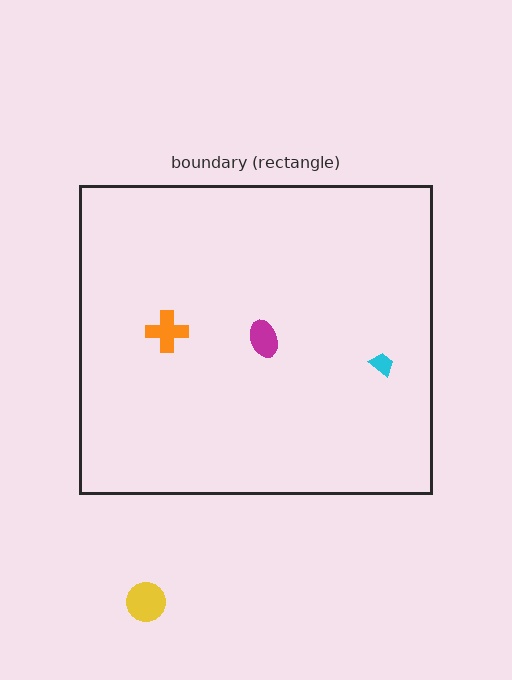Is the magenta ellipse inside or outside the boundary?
Inside.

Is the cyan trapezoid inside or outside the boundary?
Inside.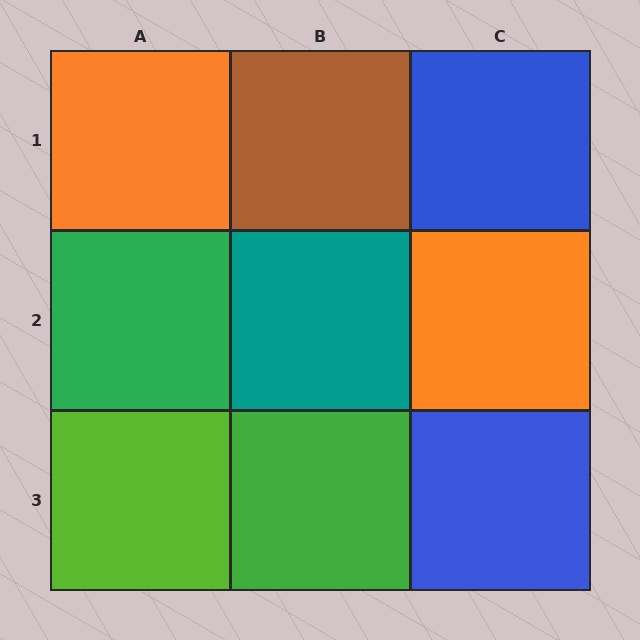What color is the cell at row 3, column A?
Lime.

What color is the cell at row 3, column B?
Green.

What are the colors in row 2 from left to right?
Green, teal, orange.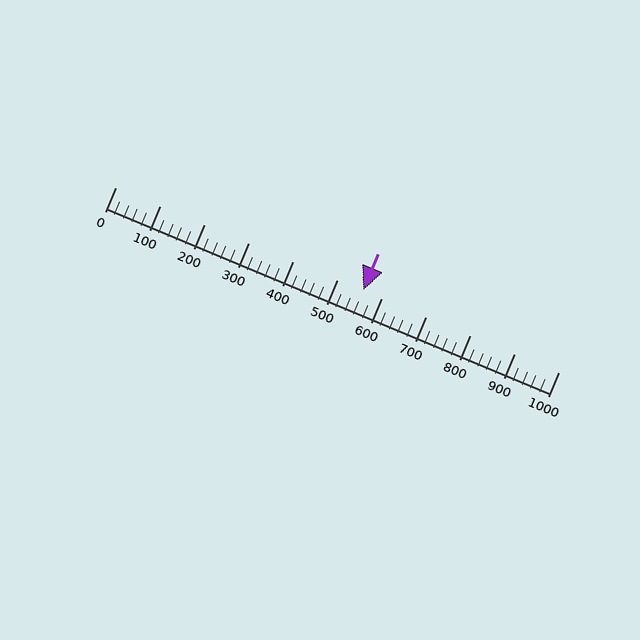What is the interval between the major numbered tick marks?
The major tick marks are spaced 100 units apart.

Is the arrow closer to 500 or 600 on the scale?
The arrow is closer to 600.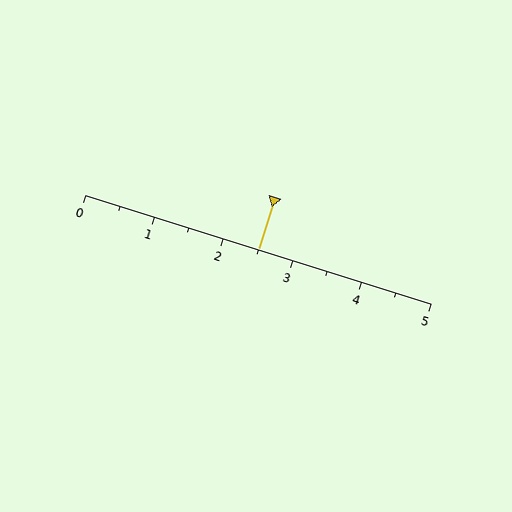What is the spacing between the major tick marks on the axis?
The major ticks are spaced 1 apart.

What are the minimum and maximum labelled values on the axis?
The axis runs from 0 to 5.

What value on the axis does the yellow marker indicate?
The marker indicates approximately 2.5.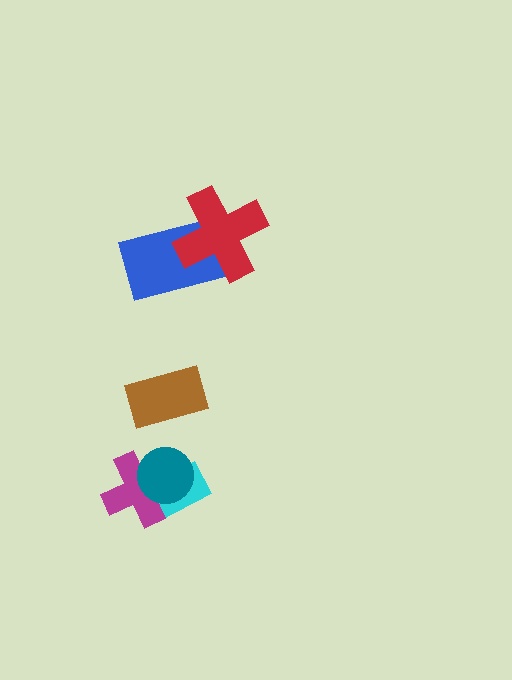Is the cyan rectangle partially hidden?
Yes, it is partially covered by another shape.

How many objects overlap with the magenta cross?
2 objects overlap with the magenta cross.